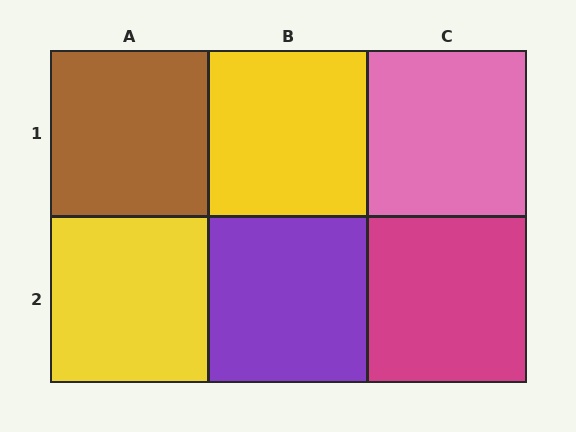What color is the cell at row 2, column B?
Purple.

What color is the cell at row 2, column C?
Magenta.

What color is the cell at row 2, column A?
Yellow.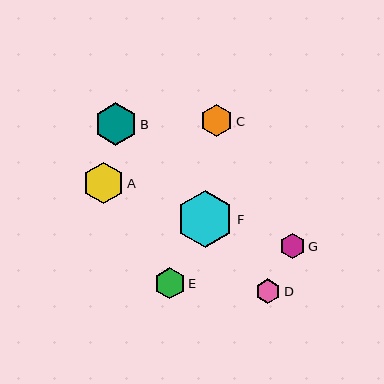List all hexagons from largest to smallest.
From largest to smallest: F, B, A, C, E, G, D.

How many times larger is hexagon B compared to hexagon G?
Hexagon B is approximately 1.7 times the size of hexagon G.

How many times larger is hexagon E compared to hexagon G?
Hexagon E is approximately 1.2 times the size of hexagon G.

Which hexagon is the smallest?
Hexagon D is the smallest with a size of approximately 25 pixels.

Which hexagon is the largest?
Hexagon F is the largest with a size of approximately 57 pixels.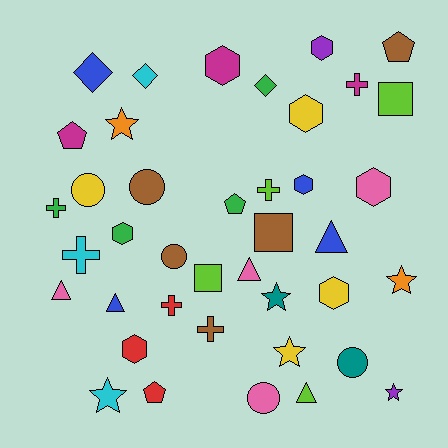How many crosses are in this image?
There are 6 crosses.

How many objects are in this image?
There are 40 objects.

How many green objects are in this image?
There are 4 green objects.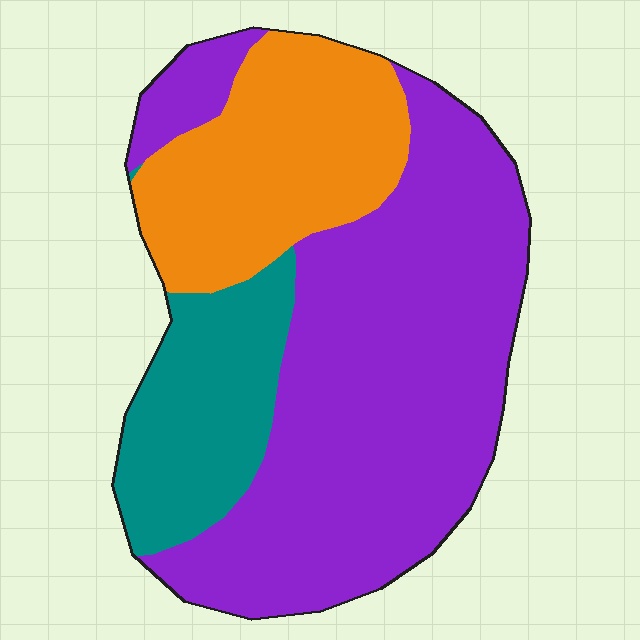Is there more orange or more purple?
Purple.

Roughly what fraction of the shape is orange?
Orange covers 24% of the shape.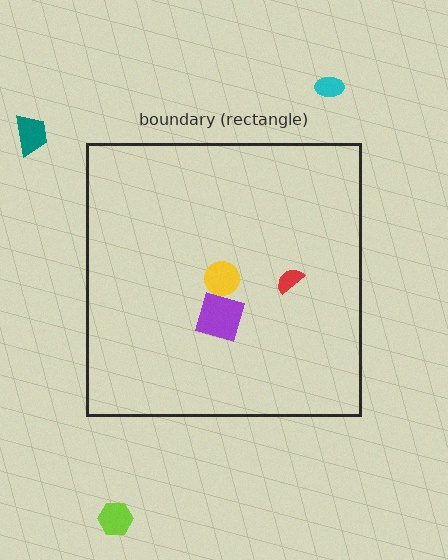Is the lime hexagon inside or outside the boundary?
Outside.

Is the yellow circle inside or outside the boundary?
Inside.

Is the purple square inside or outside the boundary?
Inside.